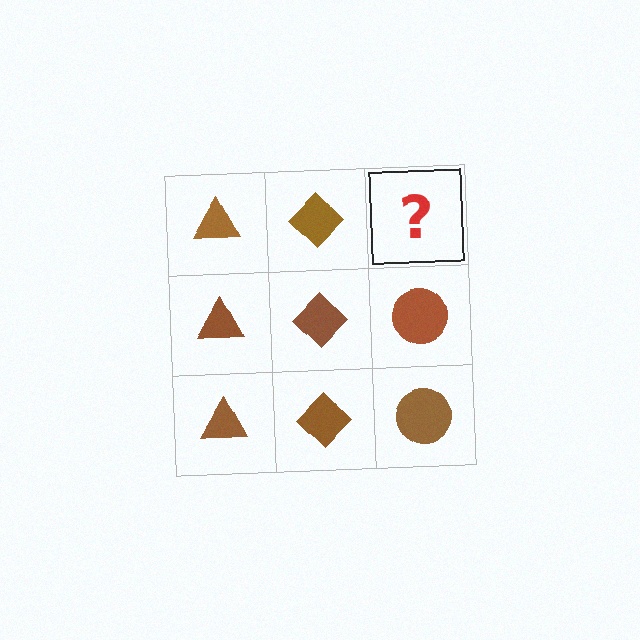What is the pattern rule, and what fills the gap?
The rule is that each column has a consistent shape. The gap should be filled with a brown circle.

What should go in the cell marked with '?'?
The missing cell should contain a brown circle.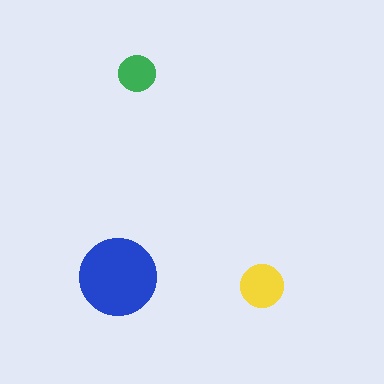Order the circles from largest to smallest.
the blue one, the yellow one, the green one.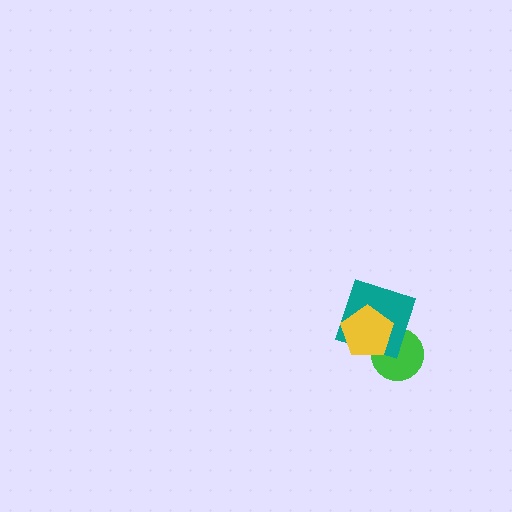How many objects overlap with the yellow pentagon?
2 objects overlap with the yellow pentagon.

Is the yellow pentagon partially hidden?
No, no other shape covers it.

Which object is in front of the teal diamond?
The yellow pentagon is in front of the teal diamond.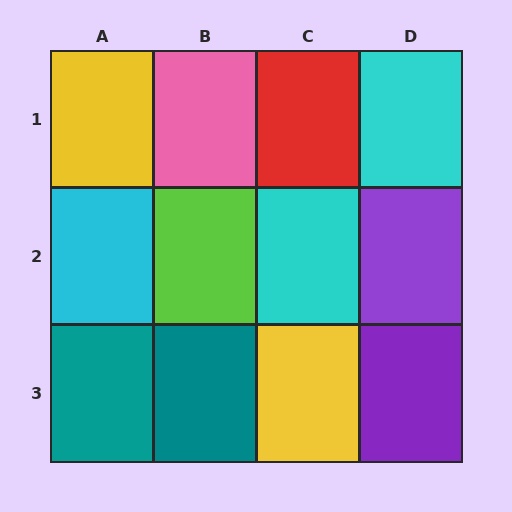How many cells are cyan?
3 cells are cyan.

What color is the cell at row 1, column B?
Pink.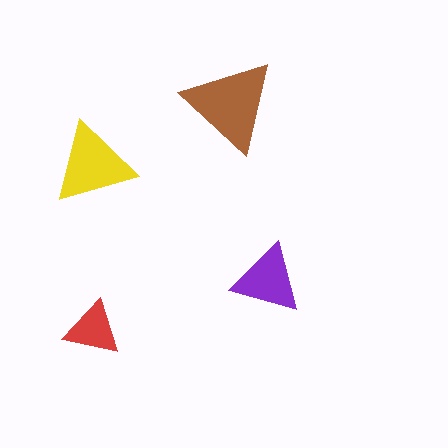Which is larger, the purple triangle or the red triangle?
The purple one.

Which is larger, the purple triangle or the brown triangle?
The brown one.